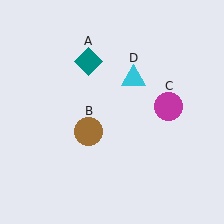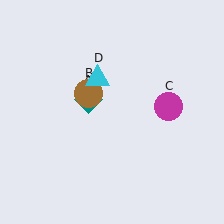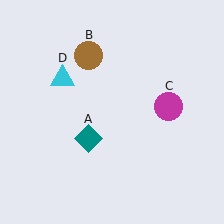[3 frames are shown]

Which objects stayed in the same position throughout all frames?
Magenta circle (object C) remained stationary.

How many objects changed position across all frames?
3 objects changed position: teal diamond (object A), brown circle (object B), cyan triangle (object D).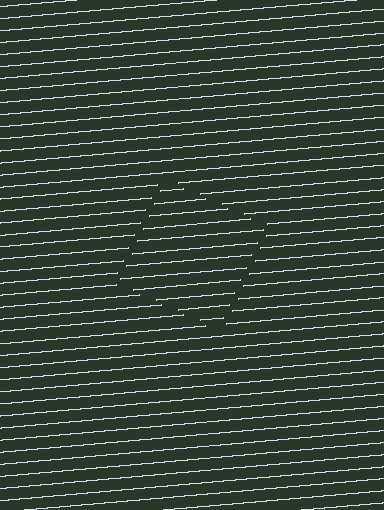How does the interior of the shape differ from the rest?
The interior of the shape contains the same grating, shifted by half a period — the contour is defined by the phase discontinuity where line-ends from the inner and outer gratings abut.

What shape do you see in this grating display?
An illusory square. The interior of the shape contains the same grating, shifted by half a period — the contour is defined by the phase discontinuity where line-ends from the inner and outer gratings abut.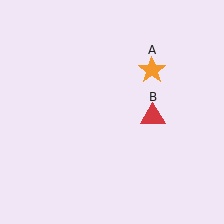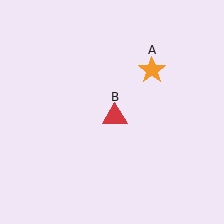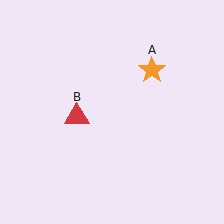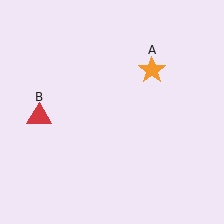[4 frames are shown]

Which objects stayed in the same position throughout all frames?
Orange star (object A) remained stationary.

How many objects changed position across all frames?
1 object changed position: red triangle (object B).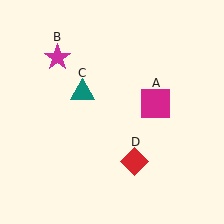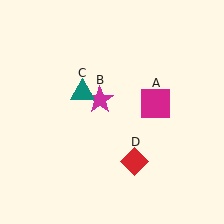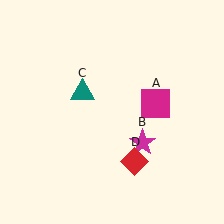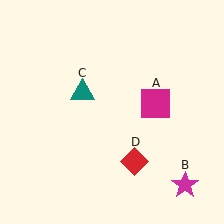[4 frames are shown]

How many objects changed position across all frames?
1 object changed position: magenta star (object B).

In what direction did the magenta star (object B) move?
The magenta star (object B) moved down and to the right.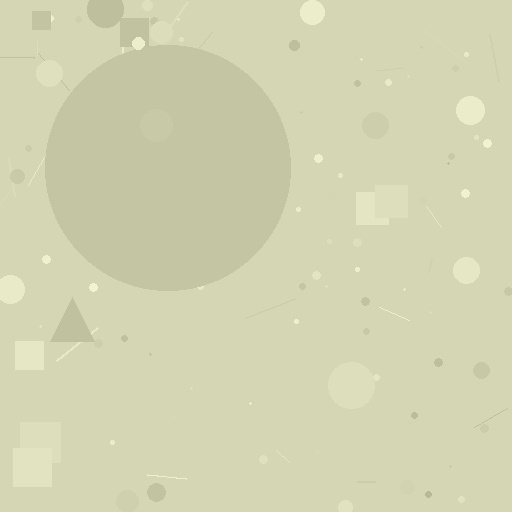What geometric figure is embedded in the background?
A circle is embedded in the background.